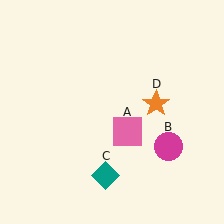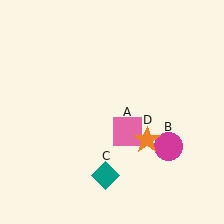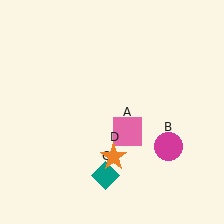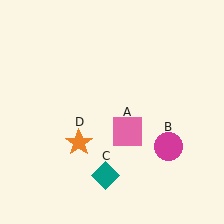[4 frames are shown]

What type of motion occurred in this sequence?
The orange star (object D) rotated clockwise around the center of the scene.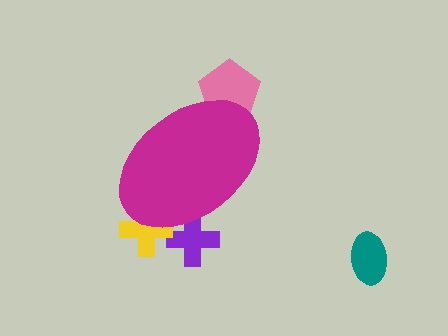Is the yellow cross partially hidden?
Yes, the yellow cross is partially hidden behind the magenta ellipse.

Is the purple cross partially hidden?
Yes, the purple cross is partially hidden behind the magenta ellipse.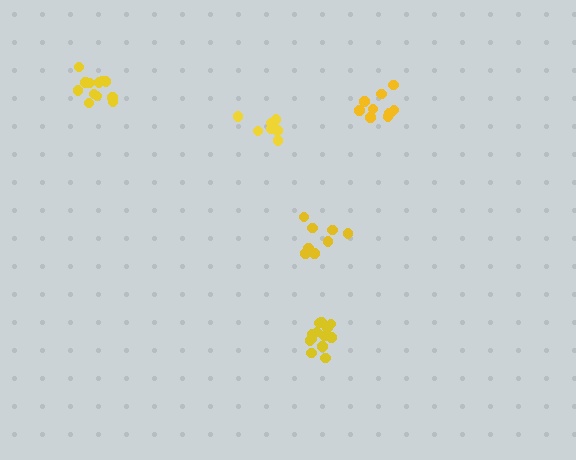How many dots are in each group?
Group 1: 12 dots, Group 2: 7 dots, Group 3: 13 dots, Group 4: 9 dots, Group 5: 8 dots (49 total).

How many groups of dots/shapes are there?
There are 5 groups.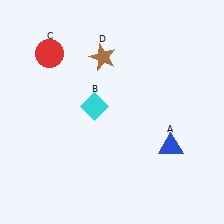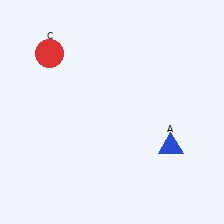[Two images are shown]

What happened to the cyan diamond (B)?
The cyan diamond (B) was removed in Image 2. It was in the top-left area of Image 1.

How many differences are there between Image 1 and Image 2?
There are 2 differences between the two images.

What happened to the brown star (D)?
The brown star (D) was removed in Image 2. It was in the top-left area of Image 1.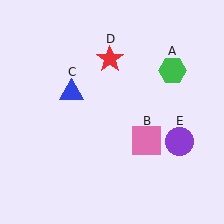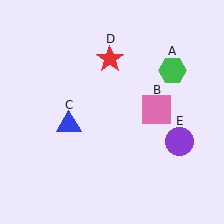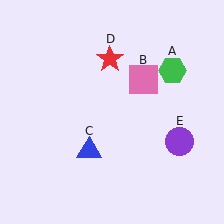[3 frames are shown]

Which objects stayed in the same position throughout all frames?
Green hexagon (object A) and red star (object D) and purple circle (object E) remained stationary.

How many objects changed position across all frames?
2 objects changed position: pink square (object B), blue triangle (object C).